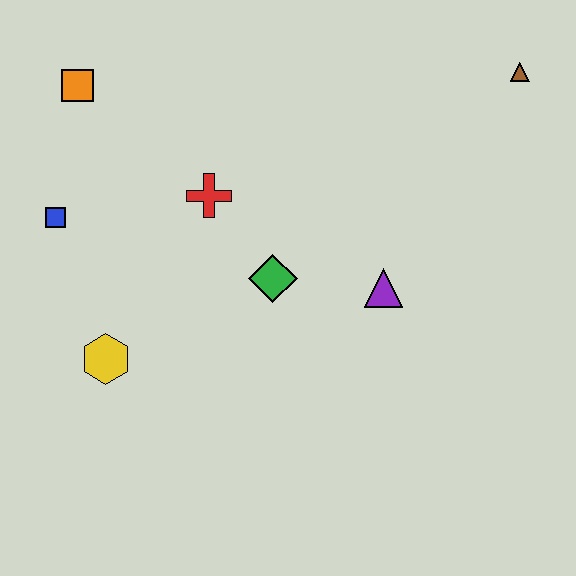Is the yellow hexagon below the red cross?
Yes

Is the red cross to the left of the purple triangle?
Yes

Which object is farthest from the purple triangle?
The orange square is farthest from the purple triangle.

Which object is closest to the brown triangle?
The purple triangle is closest to the brown triangle.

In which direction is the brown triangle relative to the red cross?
The brown triangle is to the right of the red cross.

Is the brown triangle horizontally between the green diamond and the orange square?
No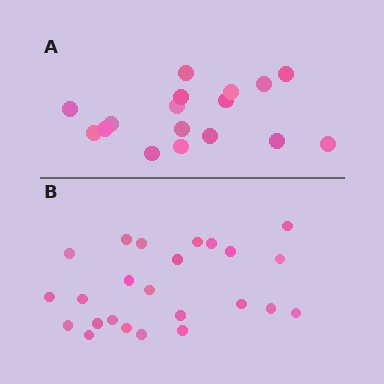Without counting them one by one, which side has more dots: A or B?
Region B (the bottom region) has more dots.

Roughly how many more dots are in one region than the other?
Region B has roughly 8 or so more dots than region A.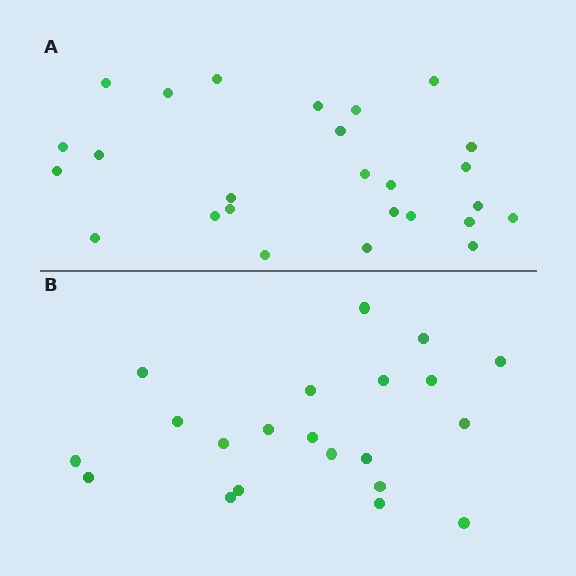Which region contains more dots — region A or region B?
Region A (the top region) has more dots.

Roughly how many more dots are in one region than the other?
Region A has about 5 more dots than region B.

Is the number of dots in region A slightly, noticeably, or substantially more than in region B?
Region A has only slightly more — the two regions are fairly close. The ratio is roughly 1.2 to 1.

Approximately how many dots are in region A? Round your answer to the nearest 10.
About 30 dots. (The exact count is 26, which rounds to 30.)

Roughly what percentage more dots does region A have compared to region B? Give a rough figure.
About 25% more.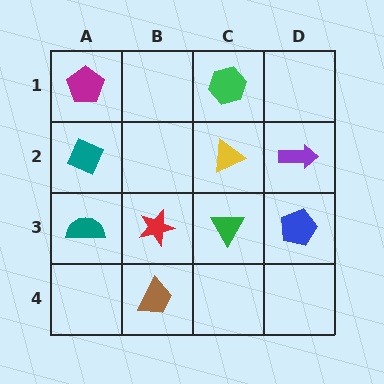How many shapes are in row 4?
1 shape.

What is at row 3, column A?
A teal semicircle.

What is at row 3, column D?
A blue pentagon.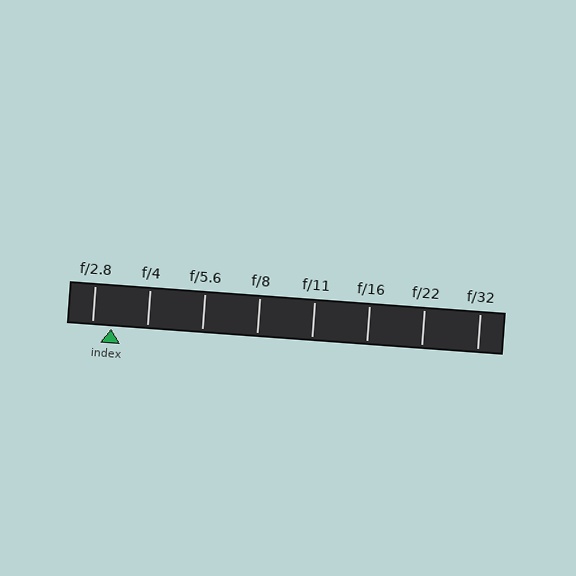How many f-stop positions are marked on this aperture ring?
There are 8 f-stop positions marked.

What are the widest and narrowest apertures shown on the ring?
The widest aperture shown is f/2.8 and the narrowest is f/32.